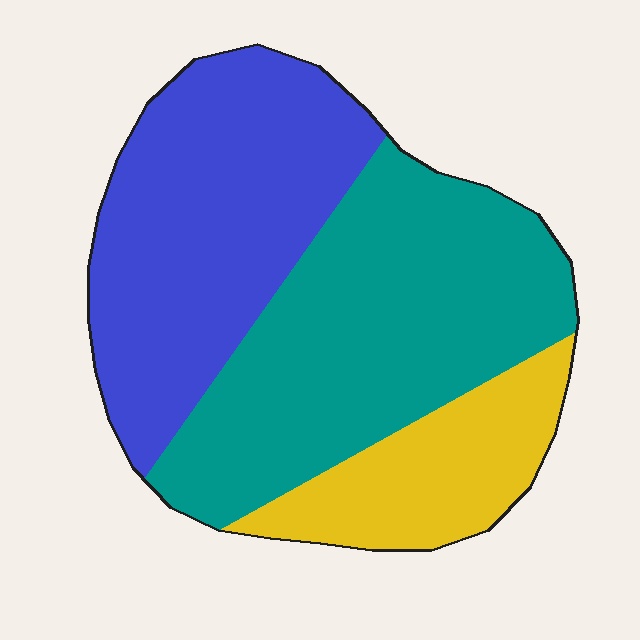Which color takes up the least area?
Yellow, at roughly 20%.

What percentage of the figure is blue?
Blue covers roughly 40% of the figure.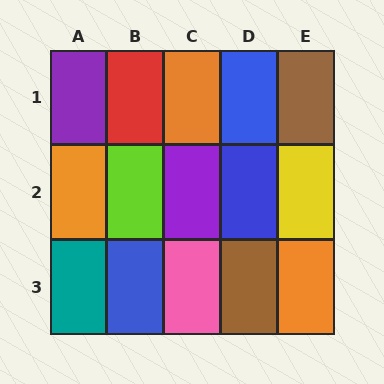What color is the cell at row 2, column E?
Yellow.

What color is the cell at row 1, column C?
Orange.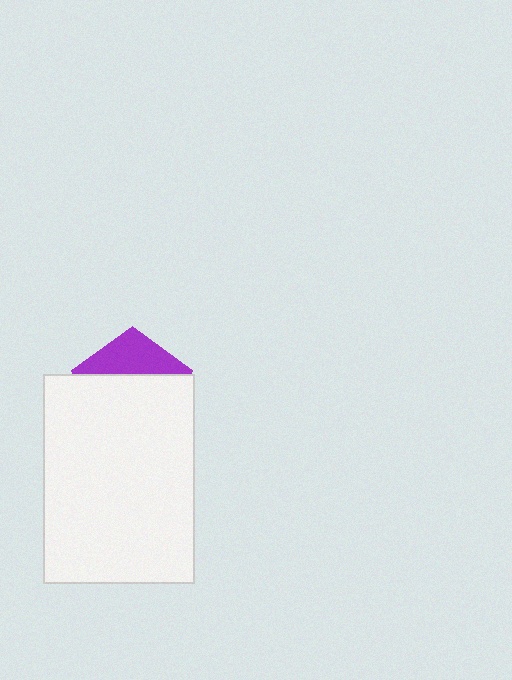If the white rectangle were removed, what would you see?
You would see the complete purple pentagon.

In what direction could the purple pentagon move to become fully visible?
The purple pentagon could move up. That would shift it out from behind the white rectangle entirely.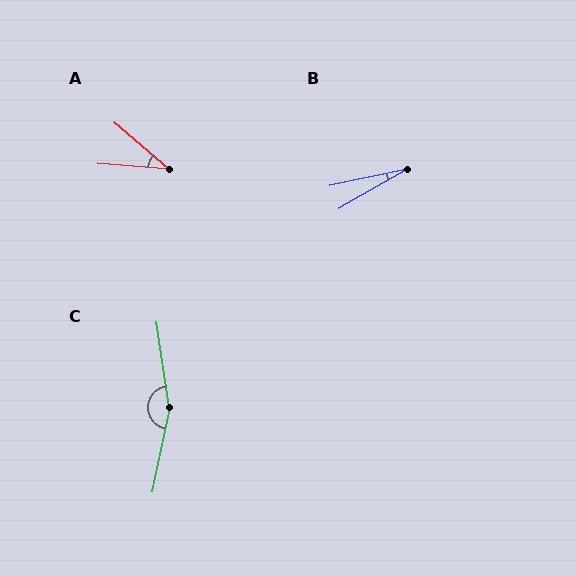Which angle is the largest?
C, at approximately 160 degrees.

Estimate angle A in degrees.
Approximately 36 degrees.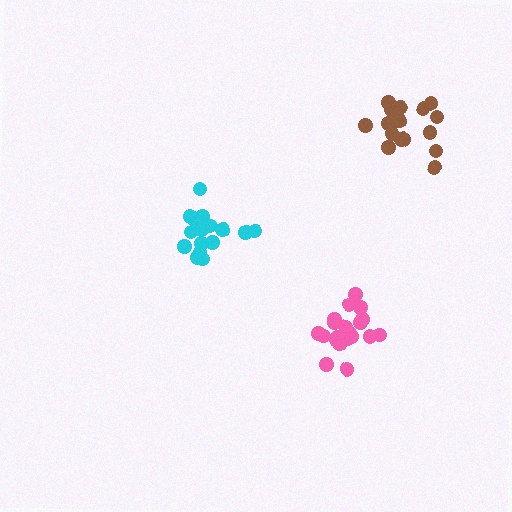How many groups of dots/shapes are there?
There are 3 groups.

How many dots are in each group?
Group 1: 20 dots, Group 2: 17 dots, Group 3: 17 dots (54 total).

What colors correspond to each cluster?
The clusters are colored: pink, brown, cyan.